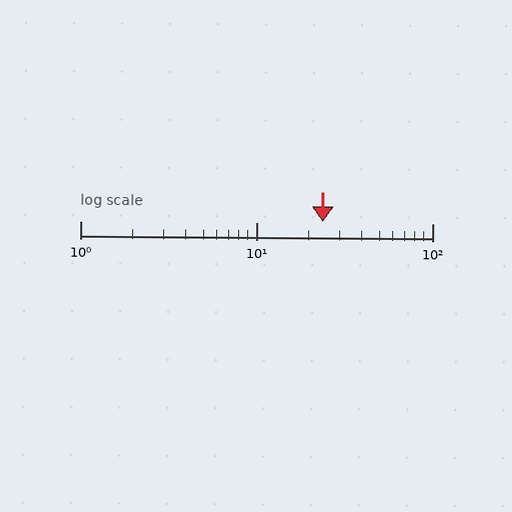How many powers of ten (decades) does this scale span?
The scale spans 2 decades, from 1 to 100.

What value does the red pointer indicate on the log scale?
The pointer indicates approximately 24.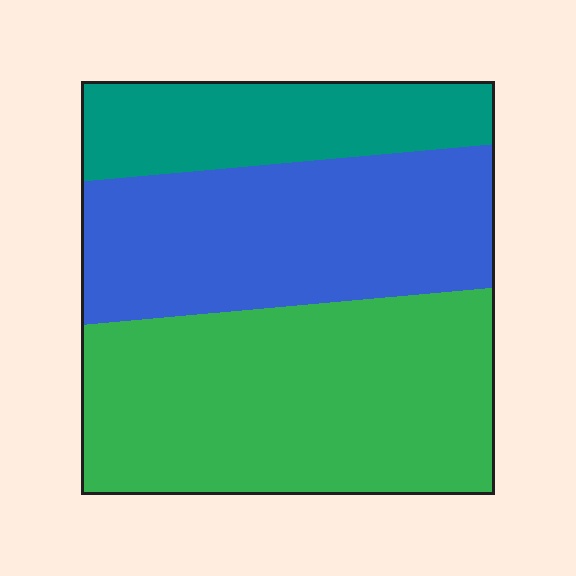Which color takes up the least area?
Teal, at roughly 20%.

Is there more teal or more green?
Green.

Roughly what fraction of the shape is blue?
Blue takes up about one third (1/3) of the shape.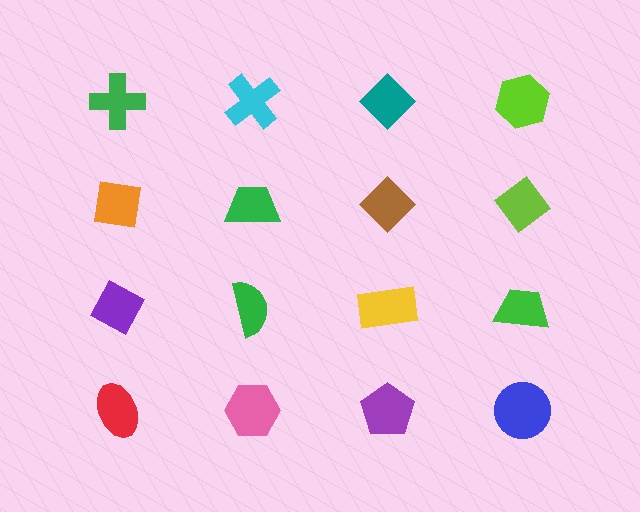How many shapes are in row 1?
4 shapes.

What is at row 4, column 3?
A purple pentagon.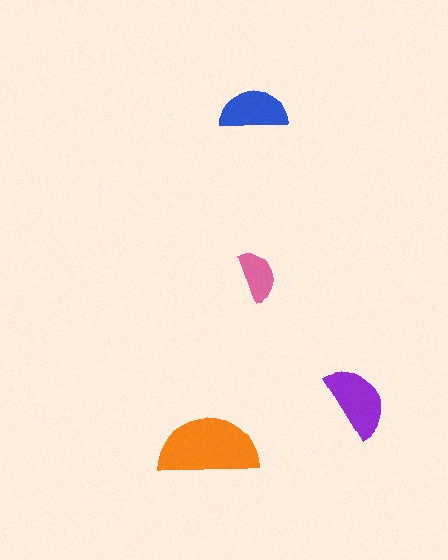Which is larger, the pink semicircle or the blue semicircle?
The blue one.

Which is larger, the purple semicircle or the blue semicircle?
The purple one.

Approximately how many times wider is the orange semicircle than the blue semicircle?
About 1.5 times wider.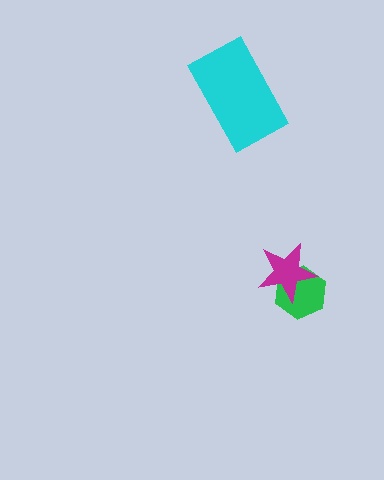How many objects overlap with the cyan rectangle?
0 objects overlap with the cyan rectangle.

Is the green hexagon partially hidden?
Yes, it is partially covered by another shape.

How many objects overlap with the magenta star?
1 object overlaps with the magenta star.